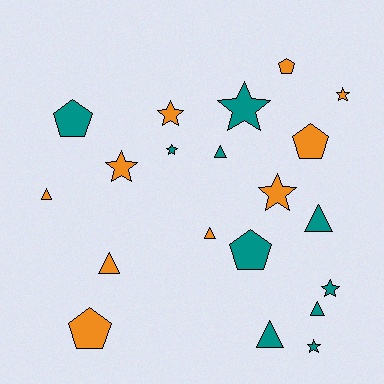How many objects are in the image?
There are 20 objects.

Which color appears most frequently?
Teal, with 10 objects.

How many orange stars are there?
There are 4 orange stars.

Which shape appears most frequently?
Star, with 8 objects.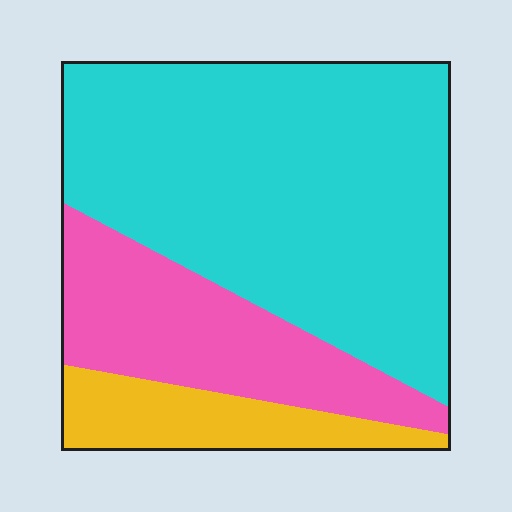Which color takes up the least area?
Yellow, at roughly 15%.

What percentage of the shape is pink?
Pink takes up between a sixth and a third of the shape.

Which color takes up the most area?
Cyan, at roughly 65%.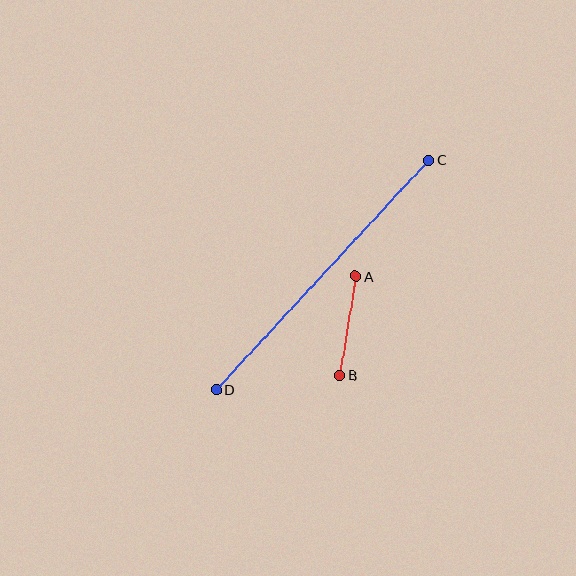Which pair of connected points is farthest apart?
Points C and D are farthest apart.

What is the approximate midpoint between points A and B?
The midpoint is at approximately (348, 326) pixels.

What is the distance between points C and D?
The distance is approximately 312 pixels.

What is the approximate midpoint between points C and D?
The midpoint is at approximately (322, 275) pixels.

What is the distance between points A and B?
The distance is approximately 101 pixels.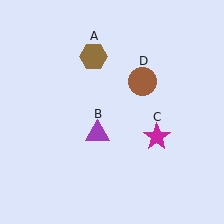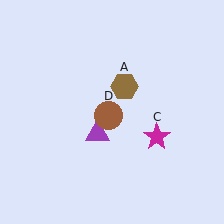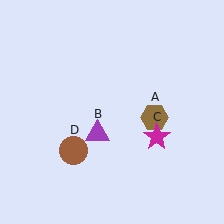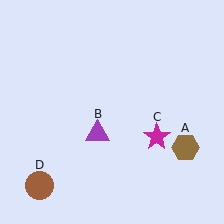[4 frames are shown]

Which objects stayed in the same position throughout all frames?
Purple triangle (object B) and magenta star (object C) remained stationary.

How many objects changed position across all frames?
2 objects changed position: brown hexagon (object A), brown circle (object D).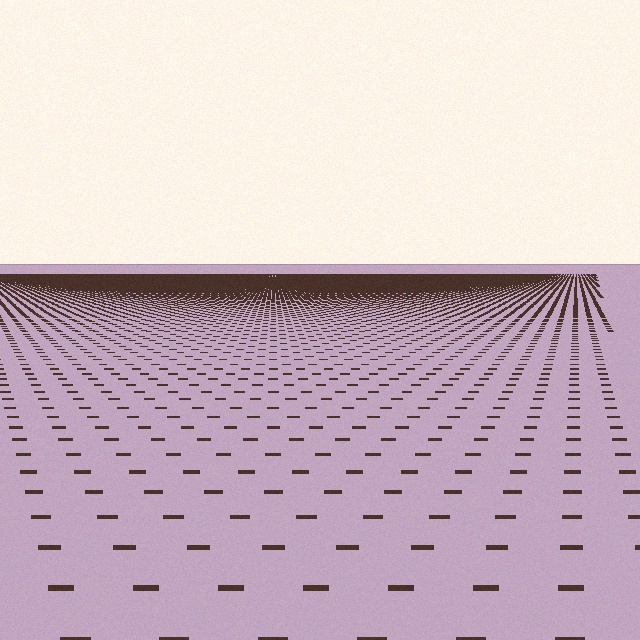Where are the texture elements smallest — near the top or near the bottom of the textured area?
Near the top.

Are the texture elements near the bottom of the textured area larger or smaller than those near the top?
Larger. Near the bottom, elements are closer to the viewer and appear at a bigger on-screen size.